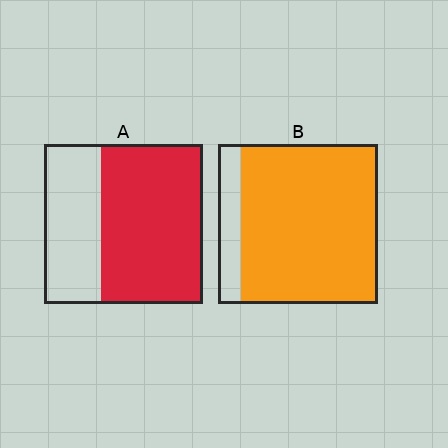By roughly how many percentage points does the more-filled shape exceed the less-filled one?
By roughly 20 percentage points (B over A).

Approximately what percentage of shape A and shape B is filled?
A is approximately 65% and B is approximately 85%.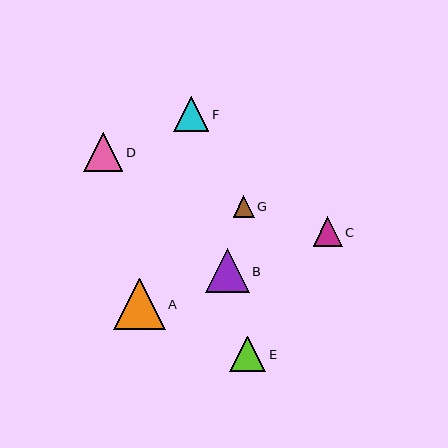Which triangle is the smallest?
Triangle G is the smallest with a size of approximately 21 pixels.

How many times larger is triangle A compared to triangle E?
Triangle A is approximately 1.4 times the size of triangle E.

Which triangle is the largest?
Triangle A is the largest with a size of approximately 51 pixels.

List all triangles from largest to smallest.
From largest to smallest: A, B, D, E, F, C, G.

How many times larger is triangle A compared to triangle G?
Triangle A is approximately 2.4 times the size of triangle G.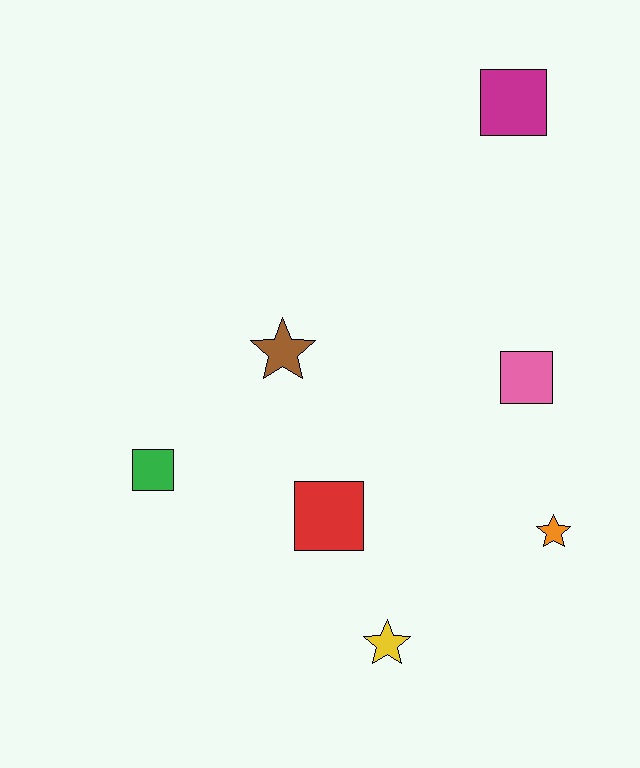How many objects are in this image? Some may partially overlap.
There are 7 objects.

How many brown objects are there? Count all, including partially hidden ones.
There is 1 brown object.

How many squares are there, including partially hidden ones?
There are 4 squares.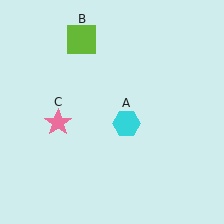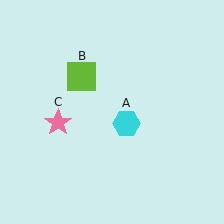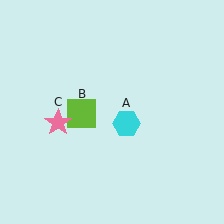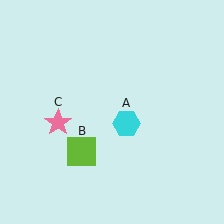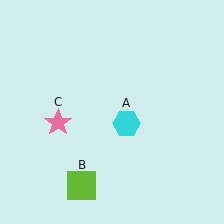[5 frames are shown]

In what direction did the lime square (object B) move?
The lime square (object B) moved down.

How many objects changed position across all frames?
1 object changed position: lime square (object B).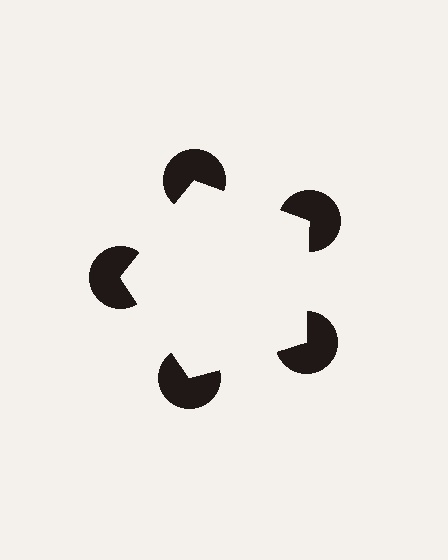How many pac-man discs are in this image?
There are 5 — one at each vertex of the illusory pentagon.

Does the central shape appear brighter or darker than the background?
It typically appears slightly brighter than the background, even though no actual brightness change is drawn.